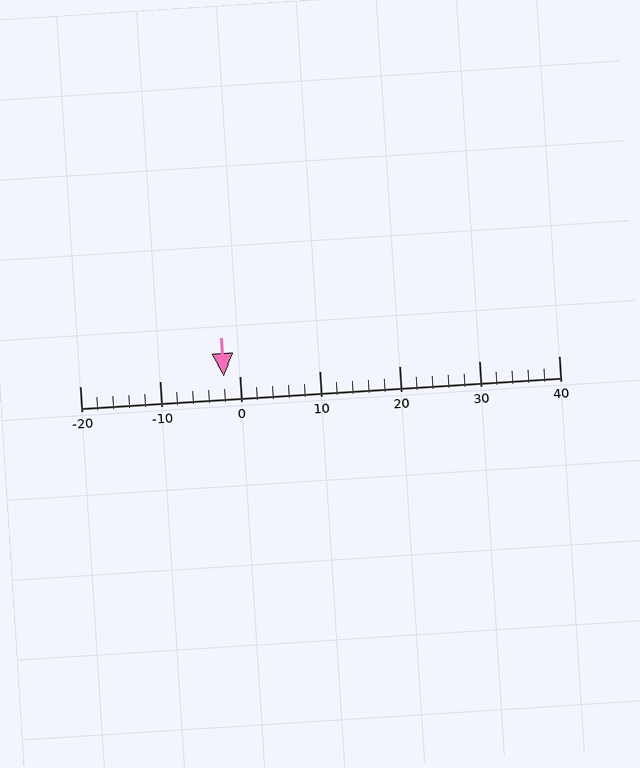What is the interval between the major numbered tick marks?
The major tick marks are spaced 10 units apart.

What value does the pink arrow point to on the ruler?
The pink arrow points to approximately -2.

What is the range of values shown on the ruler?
The ruler shows values from -20 to 40.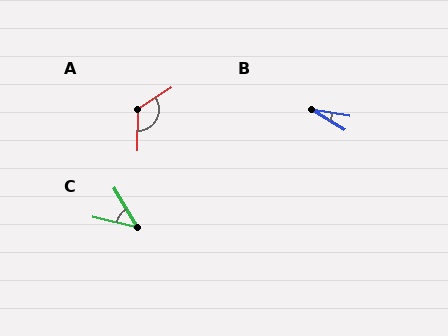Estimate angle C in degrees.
Approximately 45 degrees.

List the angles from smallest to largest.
B (22°), C (45°), A (124°).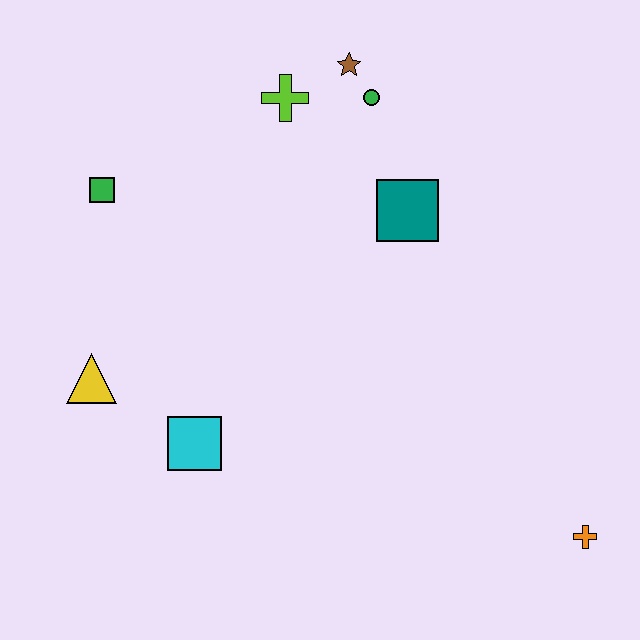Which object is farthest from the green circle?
The orange cross is farthest from the green circle.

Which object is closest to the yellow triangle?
The cyan square is closest to the yellow triangle.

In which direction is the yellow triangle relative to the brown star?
The yellow triangle is below the brown star.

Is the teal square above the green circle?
No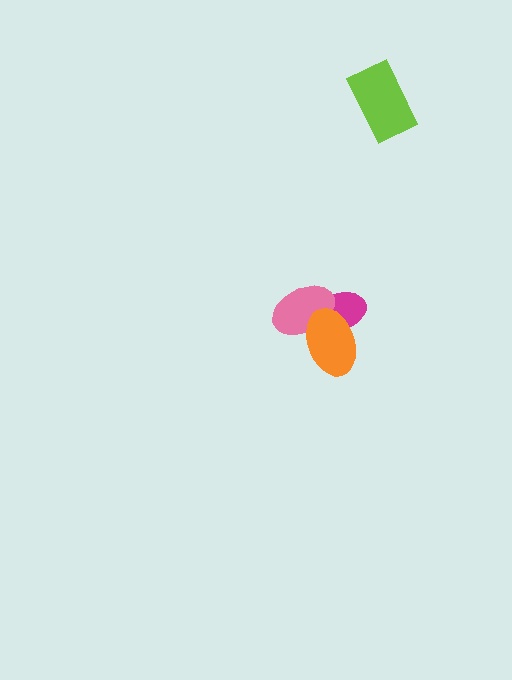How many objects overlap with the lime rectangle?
0 objects overlap with the lime rectangle.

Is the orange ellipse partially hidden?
No, no other shape covers it.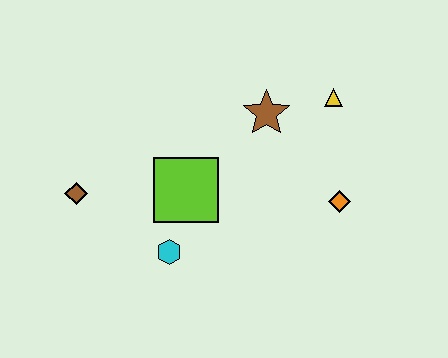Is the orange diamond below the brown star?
Yes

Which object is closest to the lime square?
The cyan hexagon is closest to the lime square.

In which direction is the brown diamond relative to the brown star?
The brown diamond is to the left of the brown star.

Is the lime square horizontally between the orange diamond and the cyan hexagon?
Yes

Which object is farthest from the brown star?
The brown diamond is farthest from the brown star.